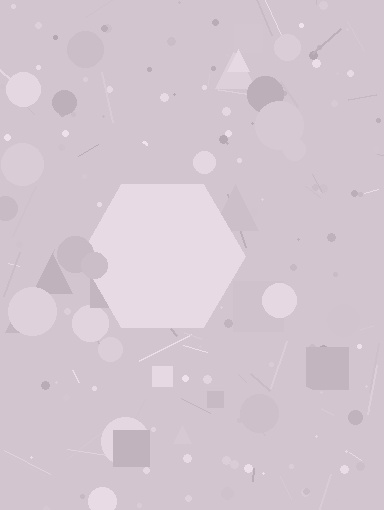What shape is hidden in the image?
A hexagon is hidden in the image.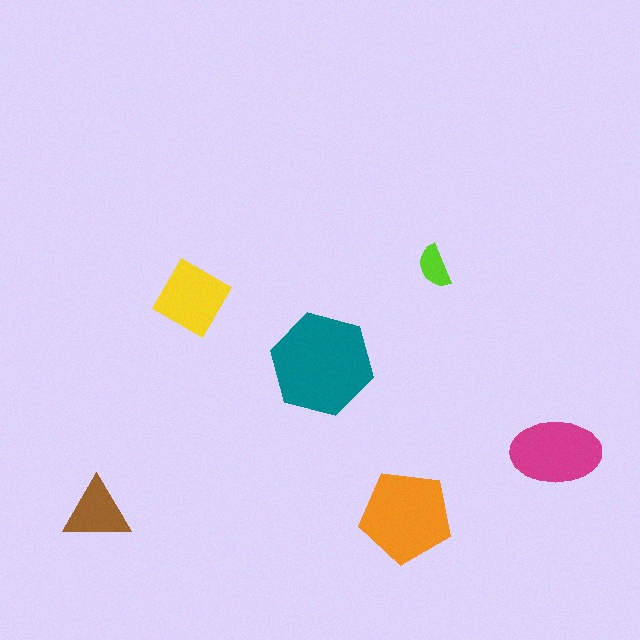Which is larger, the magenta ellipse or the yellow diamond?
The magenta ellipse.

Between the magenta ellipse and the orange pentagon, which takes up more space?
The orange pentagon.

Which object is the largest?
The teal hexagon.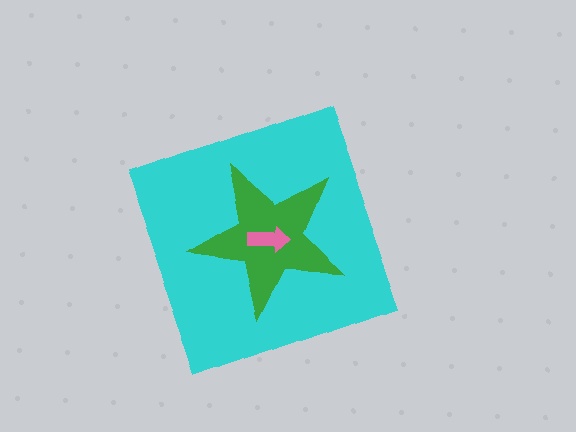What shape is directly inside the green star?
The pink arrow.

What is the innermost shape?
The pink arrow.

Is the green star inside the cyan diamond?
Yes.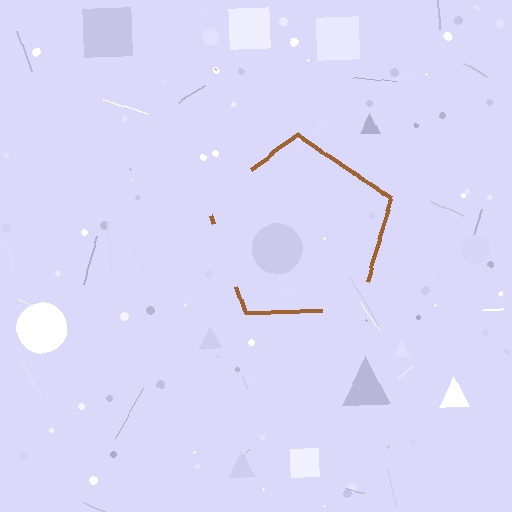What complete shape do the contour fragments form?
The contour fragments form a pentagon.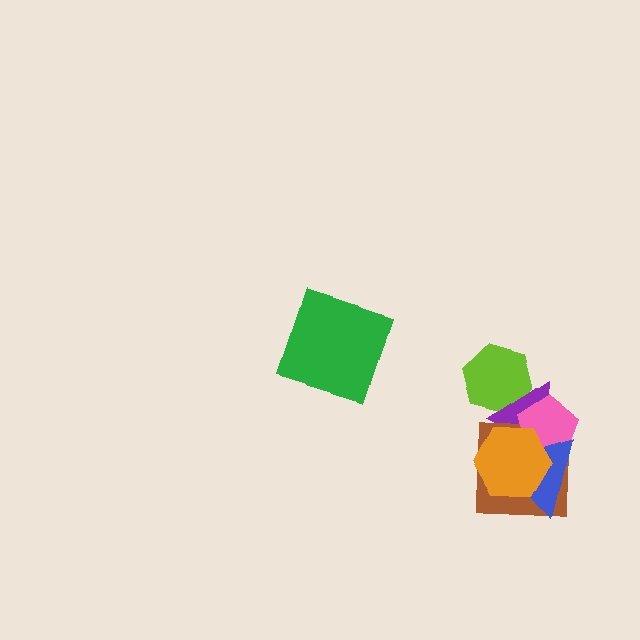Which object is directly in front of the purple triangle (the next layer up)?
The brown square is directly in front of the purple triangle.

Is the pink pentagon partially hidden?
Yes, it is partially covered by another shape.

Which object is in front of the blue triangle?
The orange hexagon is in front of the blue triangle.